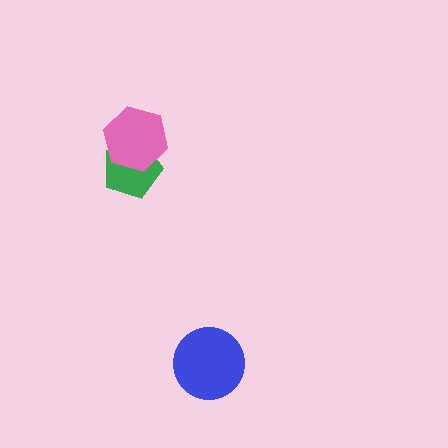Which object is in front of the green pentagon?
The pink hexagon is in front of the green pentagon.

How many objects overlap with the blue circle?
0 objects overlap with the blue circle.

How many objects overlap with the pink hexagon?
1 object overlaps with the pink hexagon.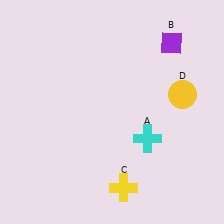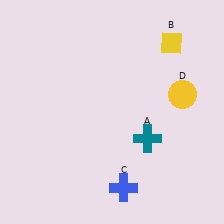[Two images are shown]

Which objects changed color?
A changed from cyan to teal. B changed from purple to yellow. C changed from yellow to blue.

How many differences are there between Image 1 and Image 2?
There are 3 differences between the two images.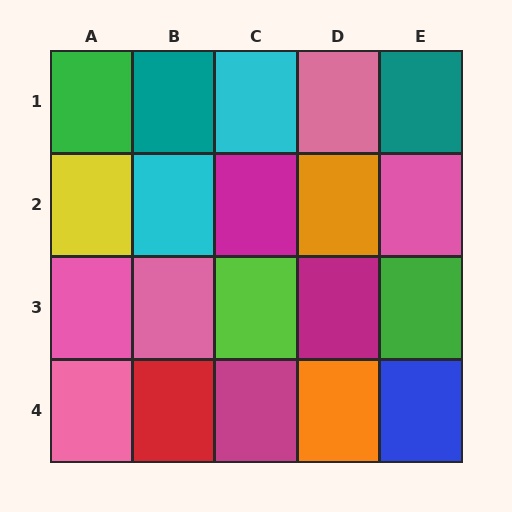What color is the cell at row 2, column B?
Cyan.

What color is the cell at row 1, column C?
Cyan.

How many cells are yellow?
1 cell is yellow.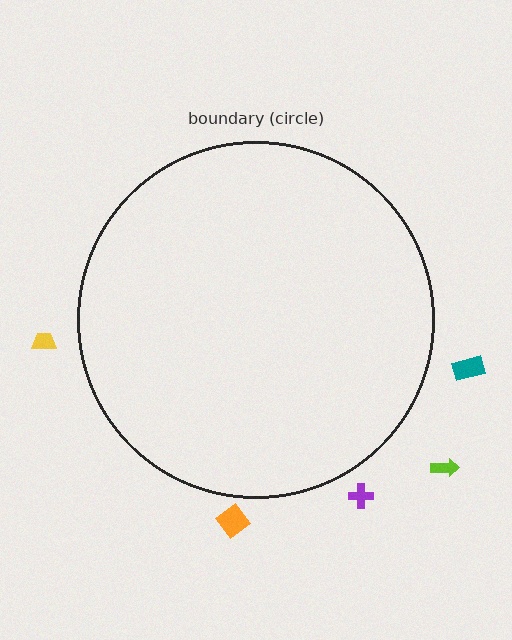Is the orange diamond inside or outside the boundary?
Outside.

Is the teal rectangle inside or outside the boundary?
Outside.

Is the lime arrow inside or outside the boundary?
Outside.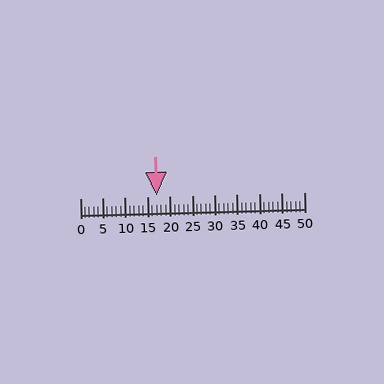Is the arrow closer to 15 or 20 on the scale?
The arrow is closer to 15.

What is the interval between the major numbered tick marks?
The major tick marks are spaced 5 units apart.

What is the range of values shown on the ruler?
The ruler shows values from 0 to 50.